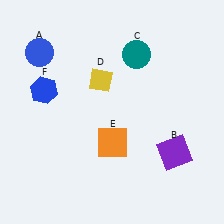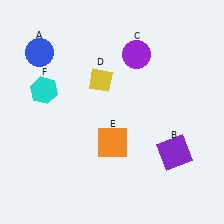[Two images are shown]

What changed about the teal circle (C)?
In Image 1, C is teal. In Image 2, it changed to purple.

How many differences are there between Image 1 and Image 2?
There are 2 differences between the two images.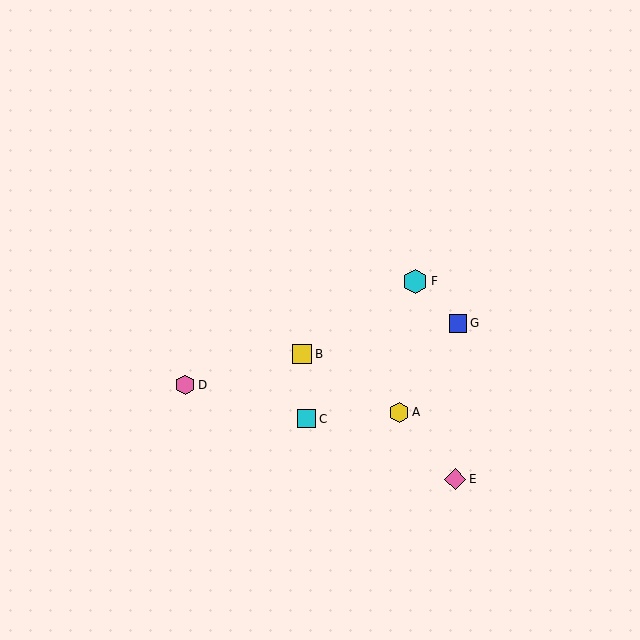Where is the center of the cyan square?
The center of the cyan square is at (307, 419).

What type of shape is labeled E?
Shape E is a pink diamond.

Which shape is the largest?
The cyan hexagon (labeled F) is the largest.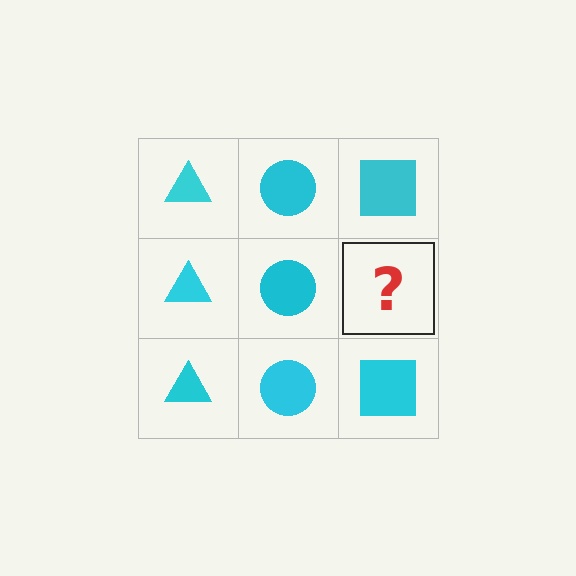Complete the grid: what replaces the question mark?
The question mark should be replaced with a cyan square.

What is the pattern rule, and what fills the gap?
The rule is that each column has a consistent shape. The gap should be filled with a cyan square.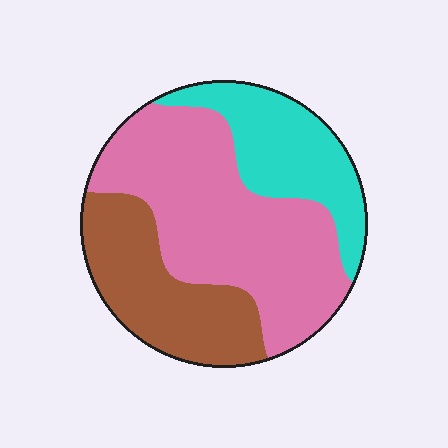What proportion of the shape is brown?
Brown covers around 25% of the shape.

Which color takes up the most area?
Pink, at roughly 50%.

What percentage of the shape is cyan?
Cyan covers around 25% of the shape.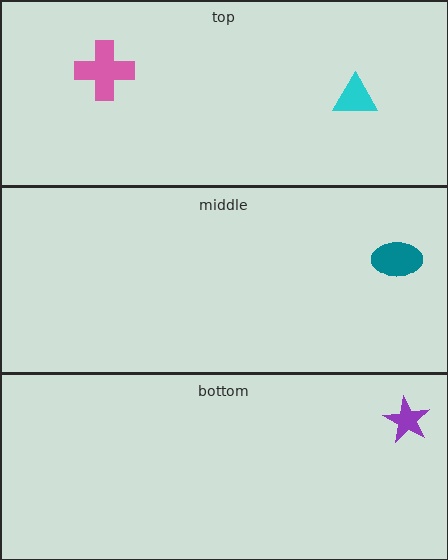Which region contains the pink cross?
The top region.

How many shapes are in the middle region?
1.